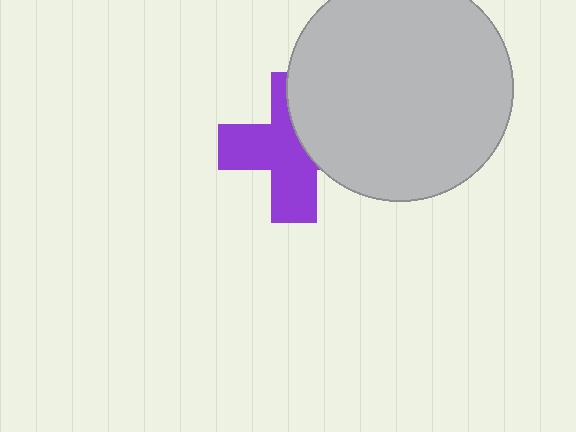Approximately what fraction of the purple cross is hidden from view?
Roughly 39% of the purple cross is hidden behind the light gray circle.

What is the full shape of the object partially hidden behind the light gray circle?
The partially hidden object is a purple cross.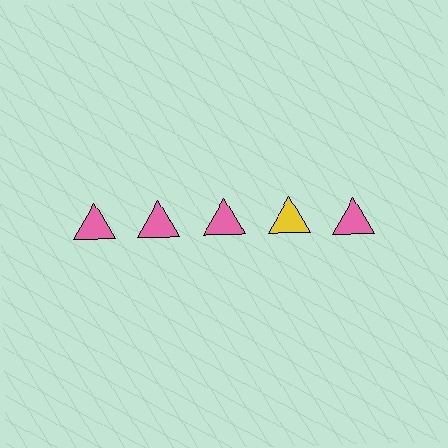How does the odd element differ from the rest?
It has a different color: yellow instead of pink.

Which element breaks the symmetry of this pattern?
The yellow triangle in the top row, second from right column breaks the symmetry. All other shapes are pink triangles.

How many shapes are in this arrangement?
There are 5 shapes arranged in a grid pattern.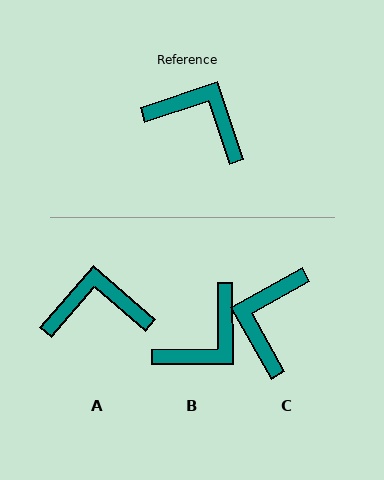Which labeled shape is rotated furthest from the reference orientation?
B, about 108 degrees away.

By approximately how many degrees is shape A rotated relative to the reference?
Approximately 30 degrees counter-clockwise.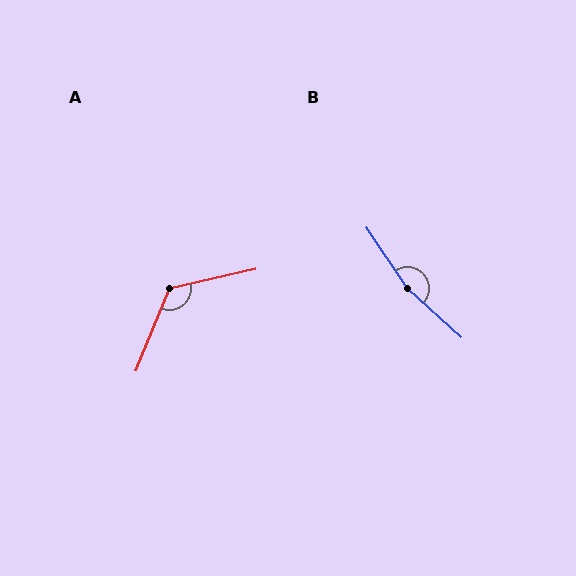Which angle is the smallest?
A, at approximately 125 degrees.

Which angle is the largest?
B, at approximately 166 degrees.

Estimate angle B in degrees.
Approximately 166 degrees.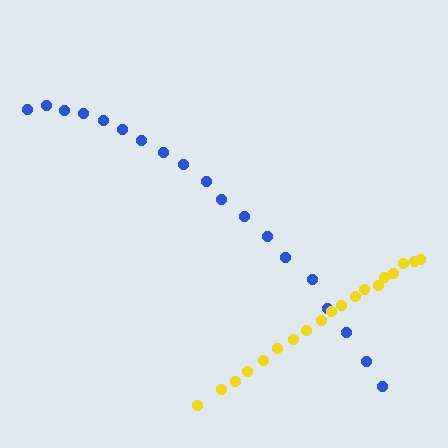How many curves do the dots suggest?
There are 2 distinct paths.